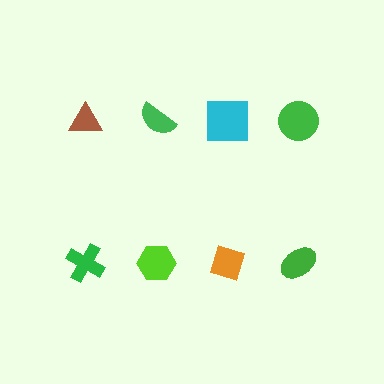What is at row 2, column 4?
A green ellipse.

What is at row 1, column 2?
A green semicircle.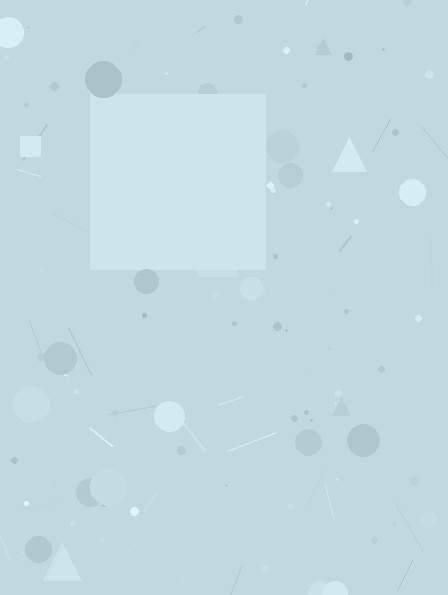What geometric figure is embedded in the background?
A square is embedded in the background.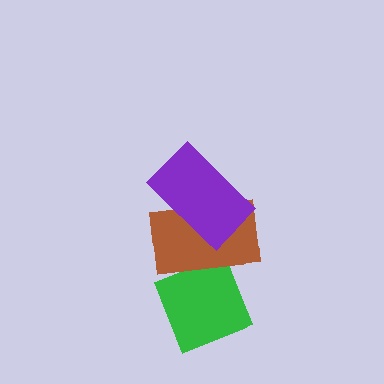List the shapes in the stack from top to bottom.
From top to bottom: the purple rectangle, the brown rectangle, the green diamond.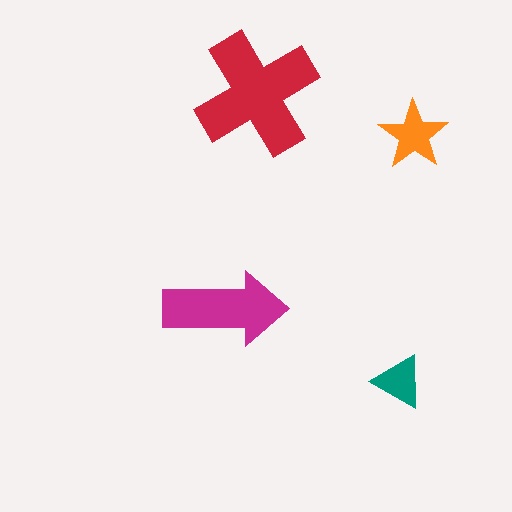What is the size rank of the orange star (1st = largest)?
3rd.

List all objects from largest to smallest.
The red cross, the magenta arrow, the orange star, the teal triangle.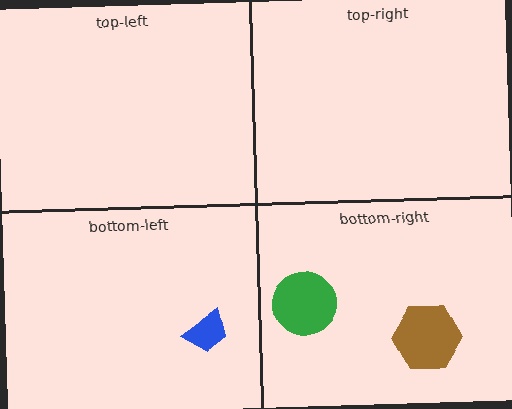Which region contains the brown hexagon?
The bottom-right region.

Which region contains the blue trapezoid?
The bottom-left region.